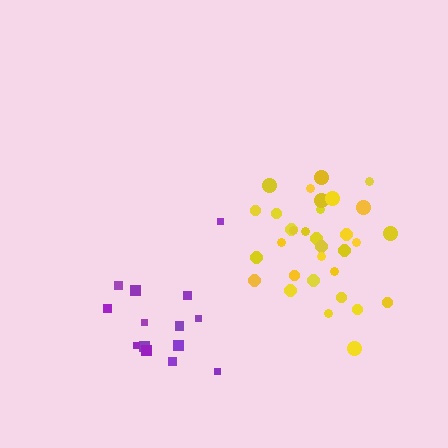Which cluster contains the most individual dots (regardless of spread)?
Yellow (33).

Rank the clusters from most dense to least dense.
yellow, purple.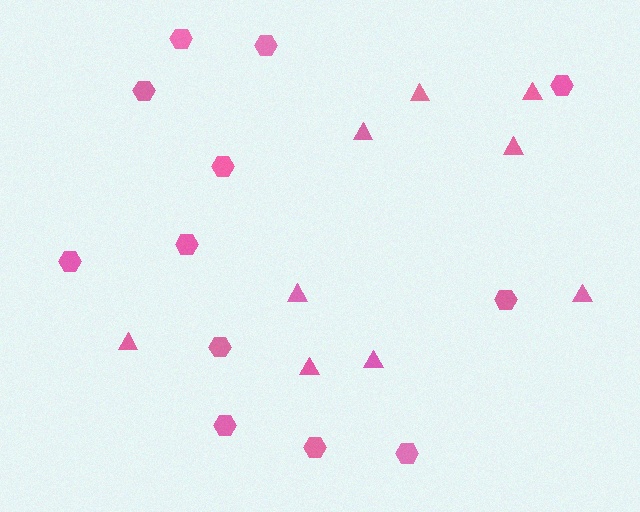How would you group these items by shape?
There are 2 groups: one group of hexagons (12) and one group of triangles (9).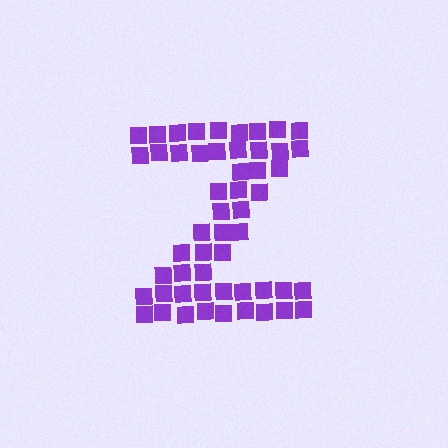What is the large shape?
The large shape is the letter Z.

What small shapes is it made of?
It is made of small squares.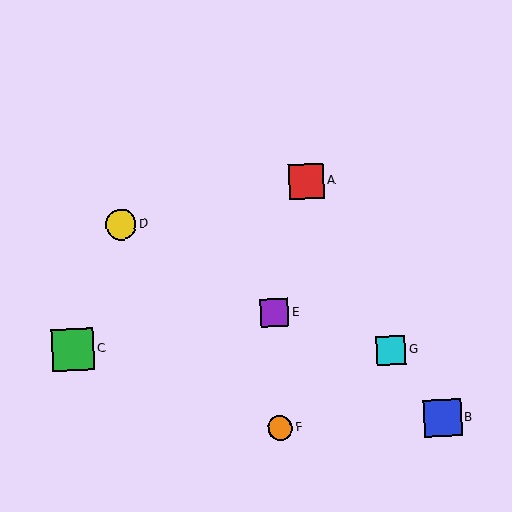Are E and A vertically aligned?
No, E is at x≈274 and A is at x≈307.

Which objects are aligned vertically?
Objects E, F are aligned vertically.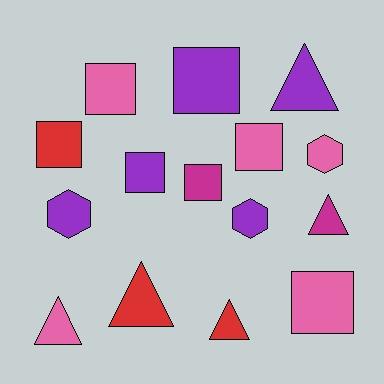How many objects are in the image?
There are 15 objects.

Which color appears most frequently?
Pink, with 5 objects.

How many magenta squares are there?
There is 1 magenta square.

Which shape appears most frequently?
Square, with 7 objects.